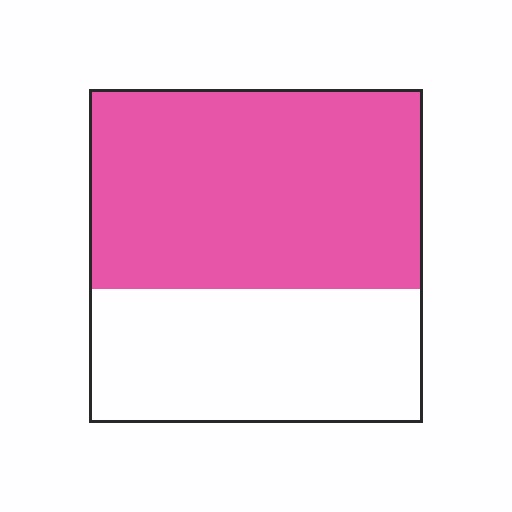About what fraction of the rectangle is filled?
About three fifths (3/5).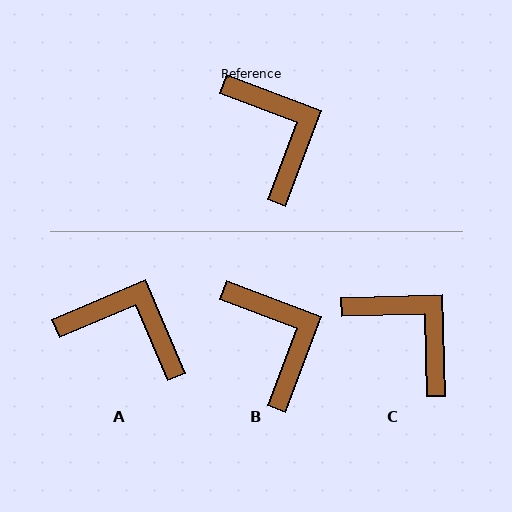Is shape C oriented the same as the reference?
No, it is off by about 22 degrees.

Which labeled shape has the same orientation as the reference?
B.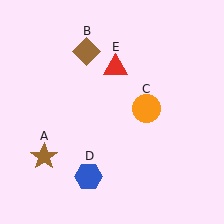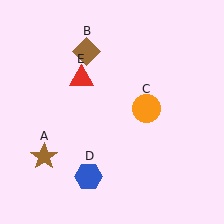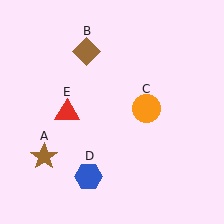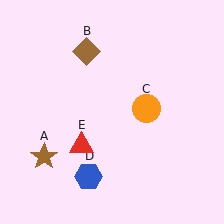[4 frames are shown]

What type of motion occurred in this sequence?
The red triangle (object E) rotated counterclockwise around the center of the scene.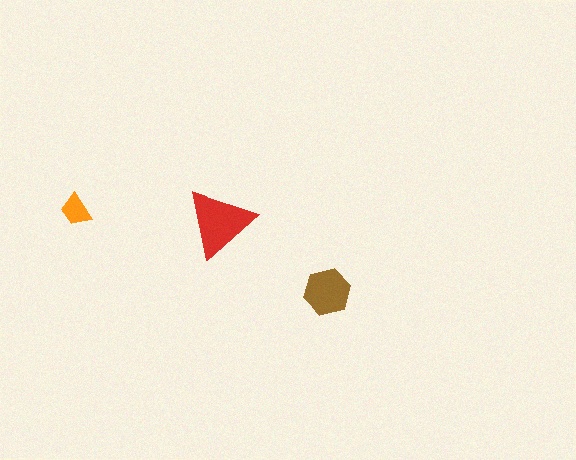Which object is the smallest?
The orange trapezoid.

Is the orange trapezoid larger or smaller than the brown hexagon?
Smaller.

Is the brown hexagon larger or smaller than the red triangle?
Smaller.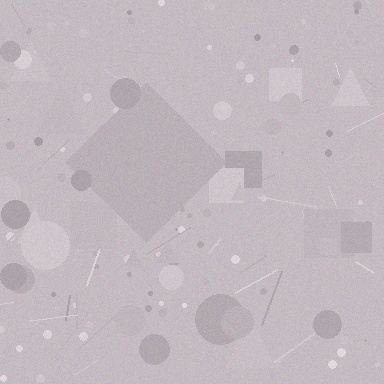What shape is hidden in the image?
A diamond is hidden in the image.